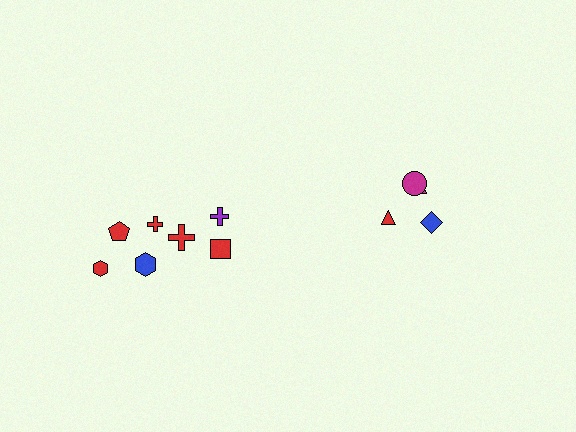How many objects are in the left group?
There are 7 objects.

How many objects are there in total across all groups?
There are 11 objects.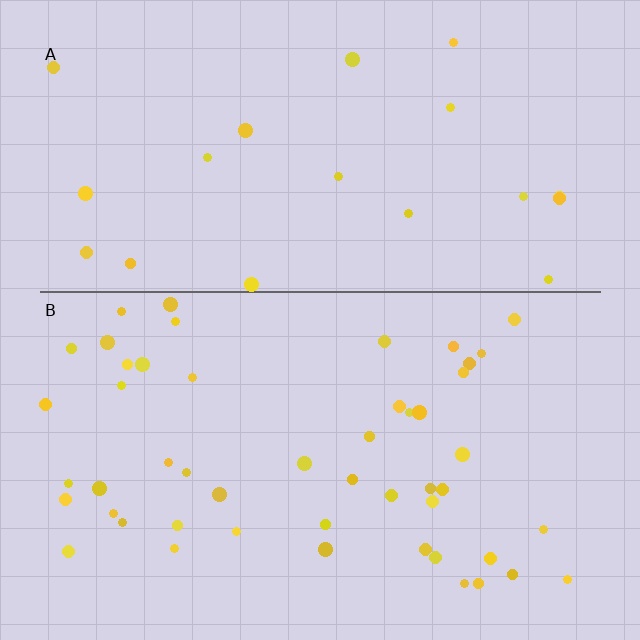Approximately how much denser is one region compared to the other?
Approximately 2.5× — region B over region A.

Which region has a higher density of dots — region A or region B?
B (the bottom).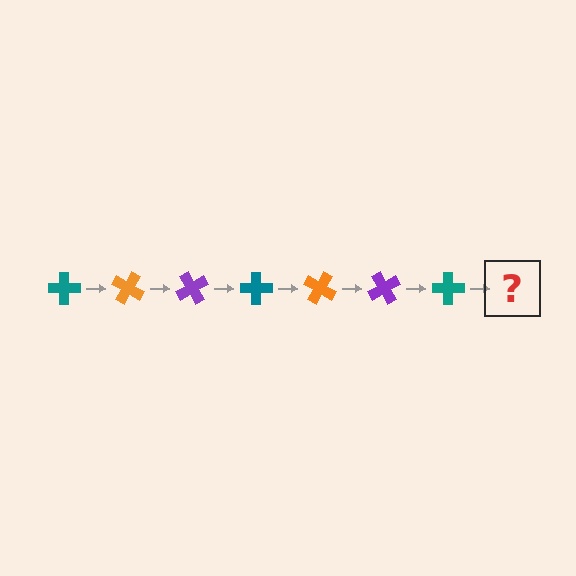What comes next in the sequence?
The next element should be an orange cross, rotated 210 degrees from the start.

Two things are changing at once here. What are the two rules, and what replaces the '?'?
The two rules are that it rotates 30 degrees each step and the color cycles through teal, orange, and purple. The '?' should be an orange cross, rotated 210 degrees from the start.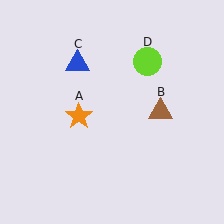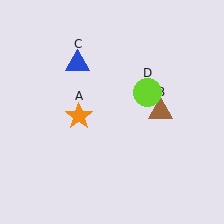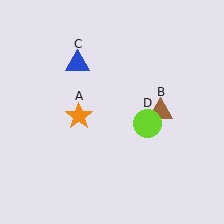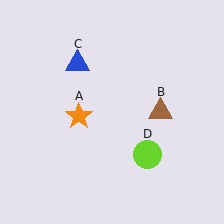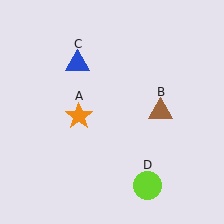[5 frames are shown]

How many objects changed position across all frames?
1 object changed position: lime circle (object D).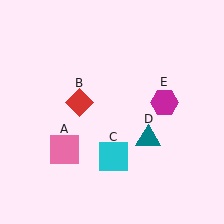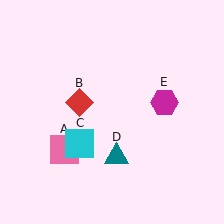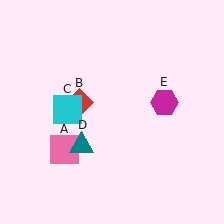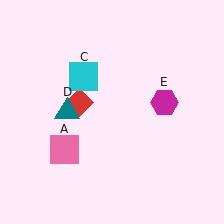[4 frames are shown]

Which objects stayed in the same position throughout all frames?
Pink square (object A) and red diamond (object B) and magenta hexagon (object E) remained stationary.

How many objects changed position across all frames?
2 objects changed position: cyan square (object C), teal triangle (object D).